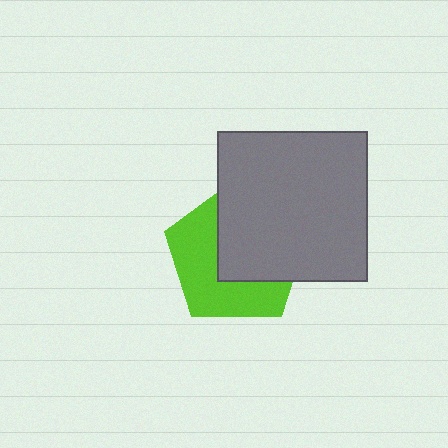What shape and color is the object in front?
The object in front is a gray square.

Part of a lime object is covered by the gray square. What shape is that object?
It is a pentagon.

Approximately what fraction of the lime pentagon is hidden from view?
Roughly 50% of the lime pentagon is hidden behind the gray square.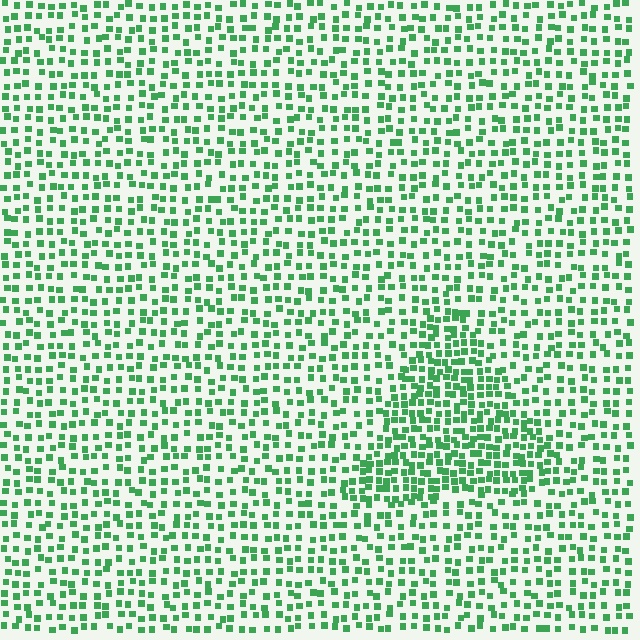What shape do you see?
I see a triangle.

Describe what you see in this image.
The image contains small green elements arranged at two different densities. A triangle-shaped region is visible where the elements are more densely packed than the surrounding area.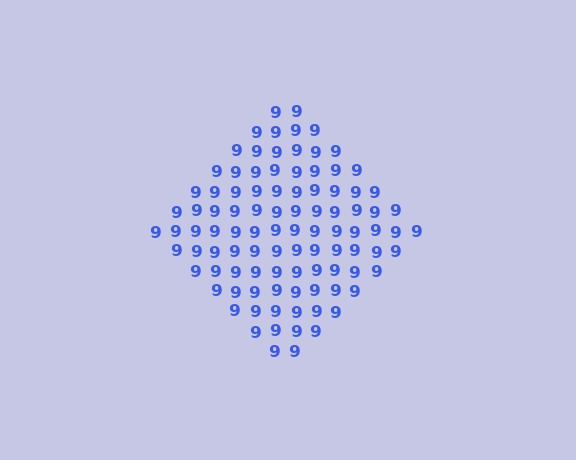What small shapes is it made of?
It is made of small digit 9's.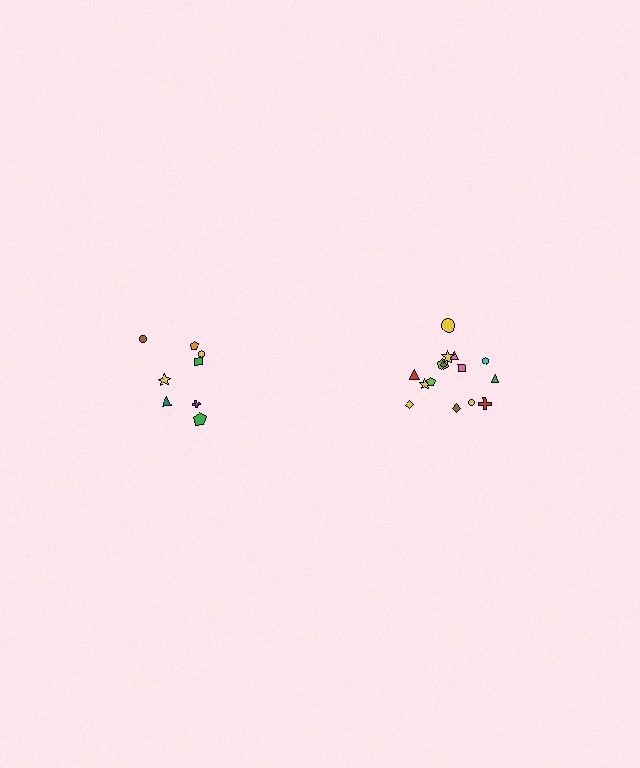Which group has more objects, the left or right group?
The right group.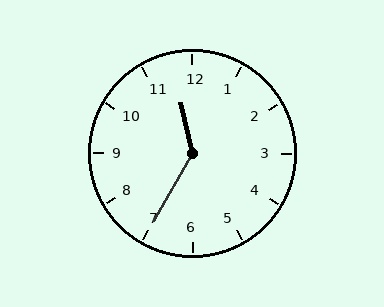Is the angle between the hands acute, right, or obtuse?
It is obtuse.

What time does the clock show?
11:35.